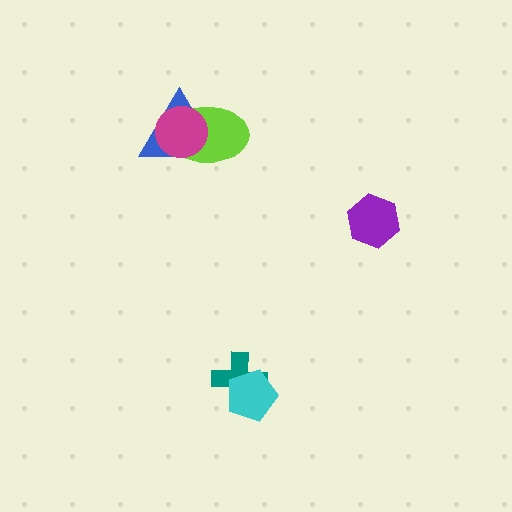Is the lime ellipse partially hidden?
Yes, it is partially covered by another shape.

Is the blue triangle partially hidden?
Yes, it is partially covered by another shape.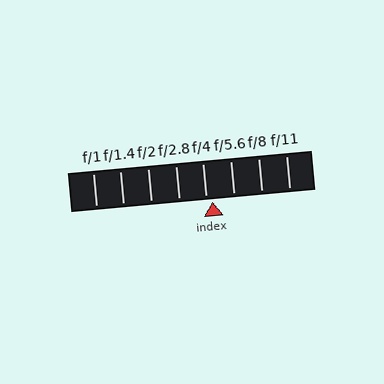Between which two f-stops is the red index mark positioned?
The index mark is between f/4 and f/5.6.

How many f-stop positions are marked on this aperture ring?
There are 8 f-stop positions marked.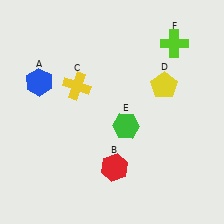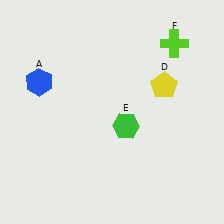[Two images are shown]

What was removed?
The red hexagon (B), the yellow cross (C) were removed in Image 2.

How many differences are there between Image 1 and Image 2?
There are 2 differences between the two images.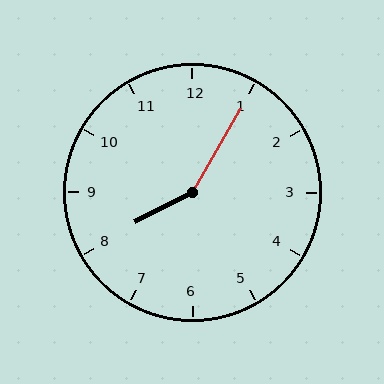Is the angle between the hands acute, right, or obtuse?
It is obtuse.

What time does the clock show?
8:05.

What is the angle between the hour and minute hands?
Approximately 148 degrees.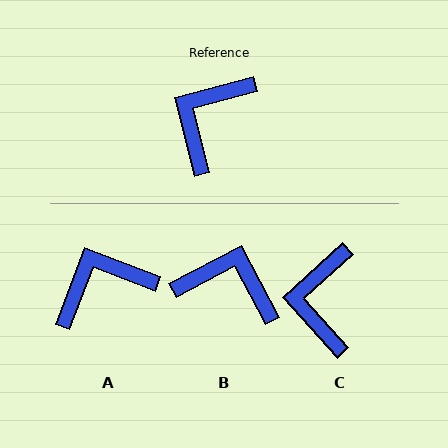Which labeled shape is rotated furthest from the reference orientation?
B, about 77 degrees away.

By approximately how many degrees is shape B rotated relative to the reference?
Approximately 77 degrees clockwise.